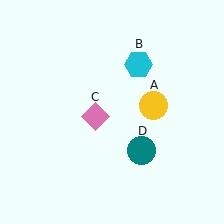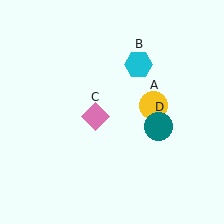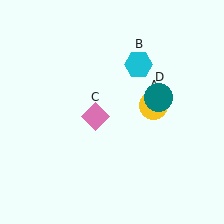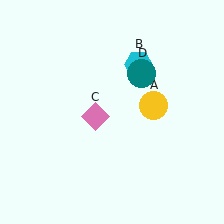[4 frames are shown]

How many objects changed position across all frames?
1 object changed position: teal circle (object D).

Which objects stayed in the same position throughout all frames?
Yellow circle (object A) and cyan hexagon (object B) and pink diamond (object C) remained stationary.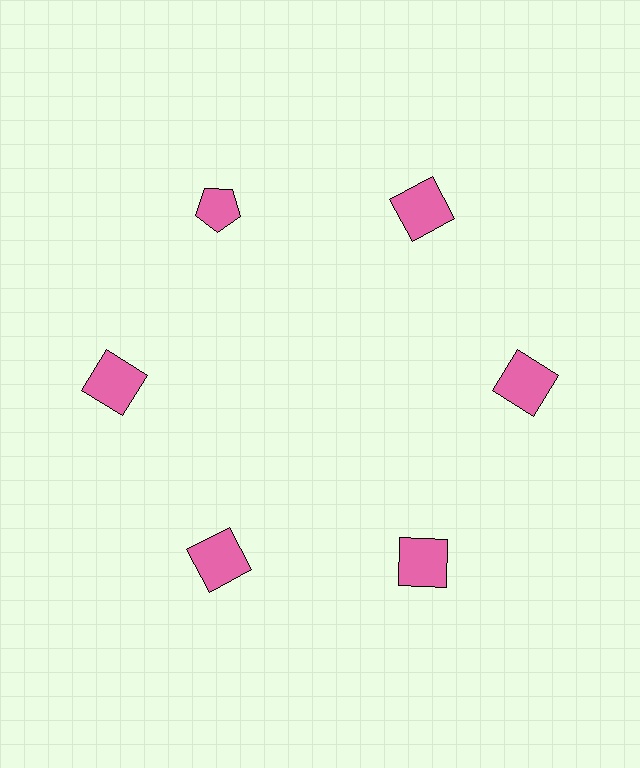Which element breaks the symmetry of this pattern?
The pink pentagon at roughly the 11 o'clock position breaks the symmetry. All other shapes are pink squares.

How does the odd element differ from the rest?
It has a different shape: pentagon instead of square.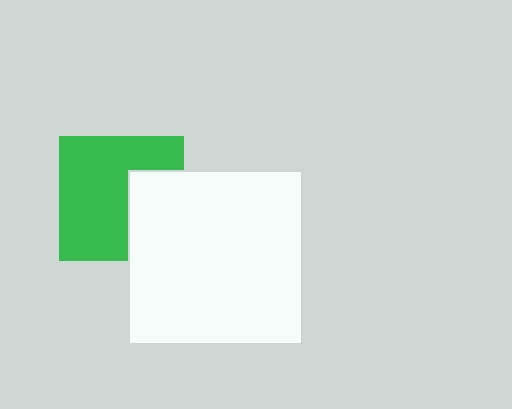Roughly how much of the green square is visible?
Most of it is visible (roughly 67%).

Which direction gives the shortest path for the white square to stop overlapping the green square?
Moving right gives the shortest separation.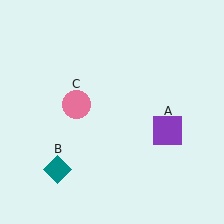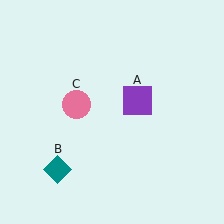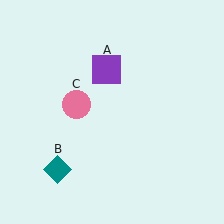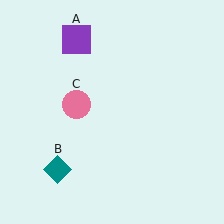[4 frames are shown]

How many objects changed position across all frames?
1 object changed position: purple square (object A).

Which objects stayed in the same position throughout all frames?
Teal diamond (object B) and pink circle (object C) remained stationary.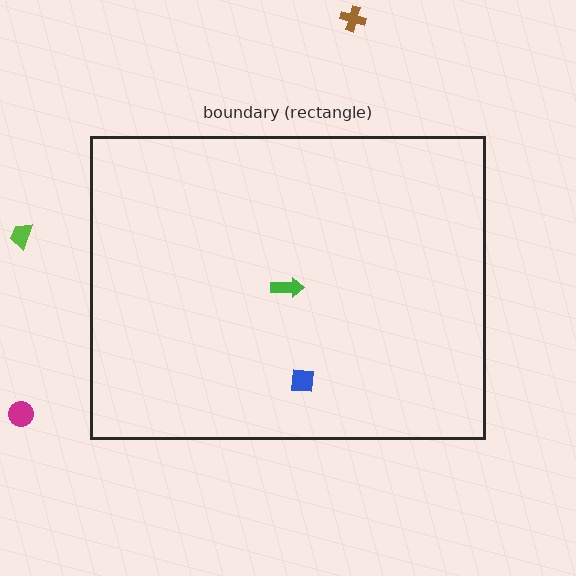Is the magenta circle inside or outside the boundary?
Outside.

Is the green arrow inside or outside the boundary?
Inside.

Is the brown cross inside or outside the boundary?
Outside.